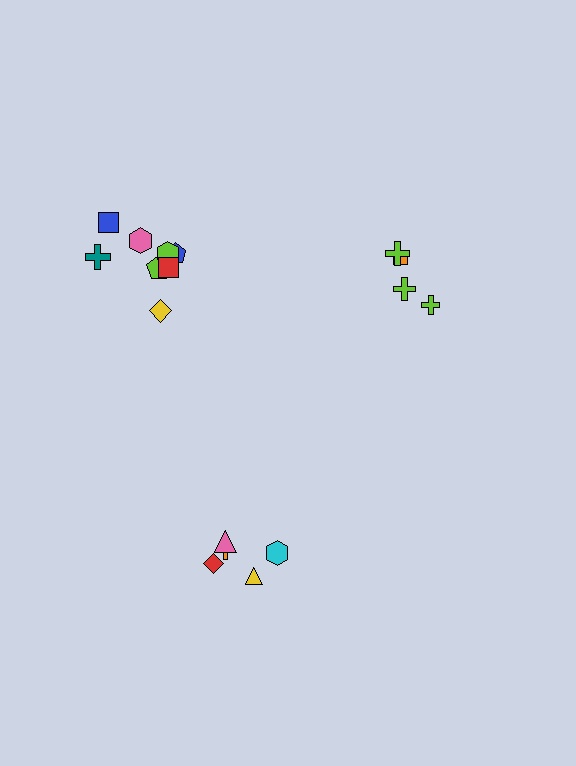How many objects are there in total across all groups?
There are 17 objects.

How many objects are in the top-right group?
There are 4 objects.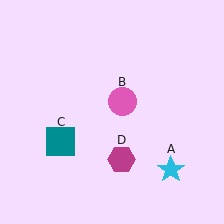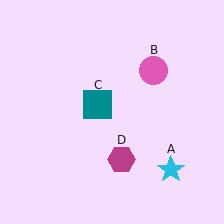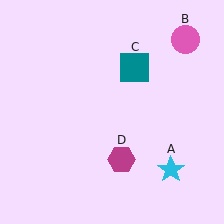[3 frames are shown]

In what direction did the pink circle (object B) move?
The pink circle (object B) moved up and to the right.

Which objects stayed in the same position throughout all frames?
Cyan star (object A) and magenta hexagon (object D) remained stationary.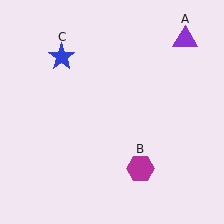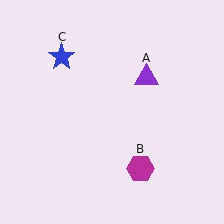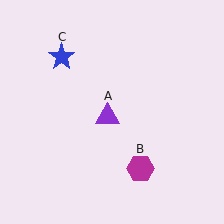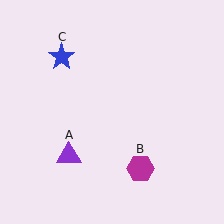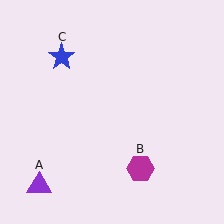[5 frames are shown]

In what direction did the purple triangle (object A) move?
The purple triangle (object A) moved down and to the left.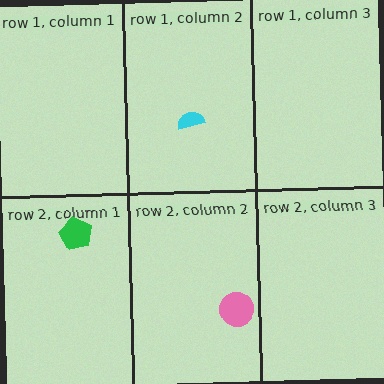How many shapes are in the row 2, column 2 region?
1.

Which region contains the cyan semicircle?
The row 1, column 2 region.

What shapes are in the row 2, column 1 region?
The green pentagon.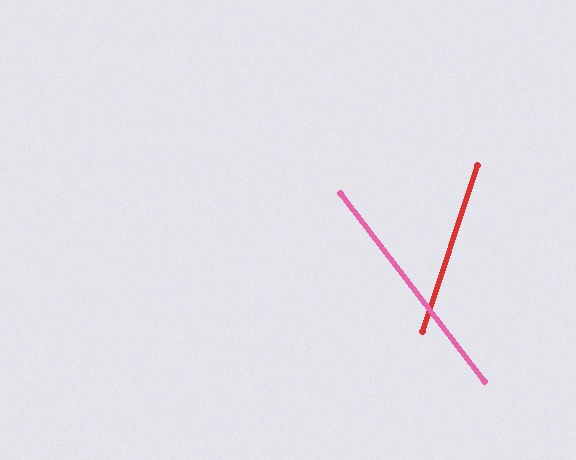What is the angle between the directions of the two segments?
Approximately 56 degrees.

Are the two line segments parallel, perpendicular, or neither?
Neither parallel nor perpendicular — they differ by about 56°.